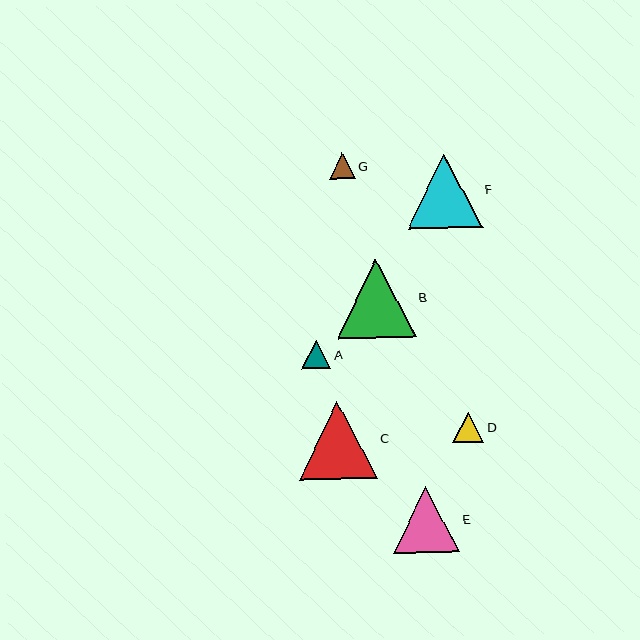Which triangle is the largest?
Triangle B is the largest with a size of approximately 79 pixels.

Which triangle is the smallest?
Triangle G is the smallest with a size of approximately 25 pixels.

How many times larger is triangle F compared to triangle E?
Triangle F is approximately 1.1 times the size of triangle E.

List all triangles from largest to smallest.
From largest to smallest: B, C, F, E, D, A, G.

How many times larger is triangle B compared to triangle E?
Triangle B is approximately 1.2 times the size of triangle E.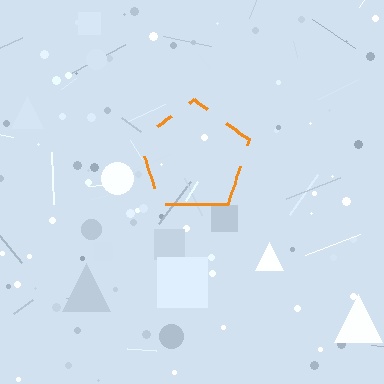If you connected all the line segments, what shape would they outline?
They would outline a pentagon.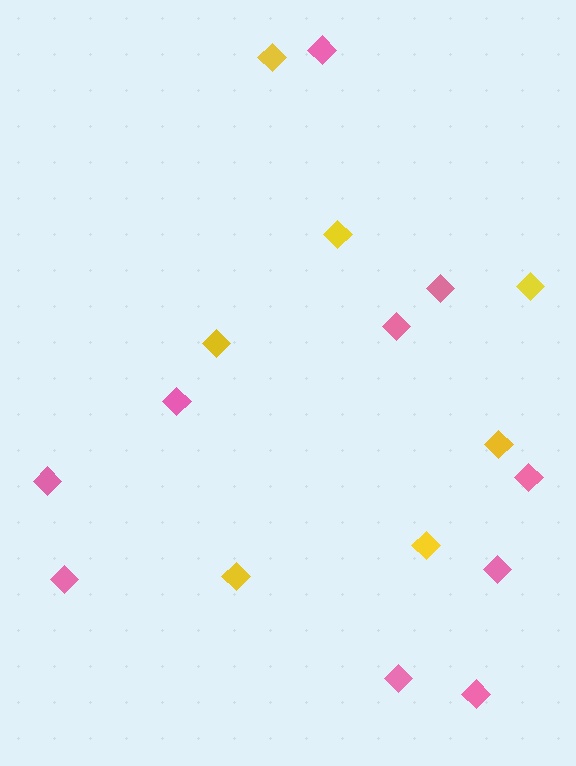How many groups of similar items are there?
There are 2 groups: one group of yellow diamonds (7) and one group of pink diamonds (10).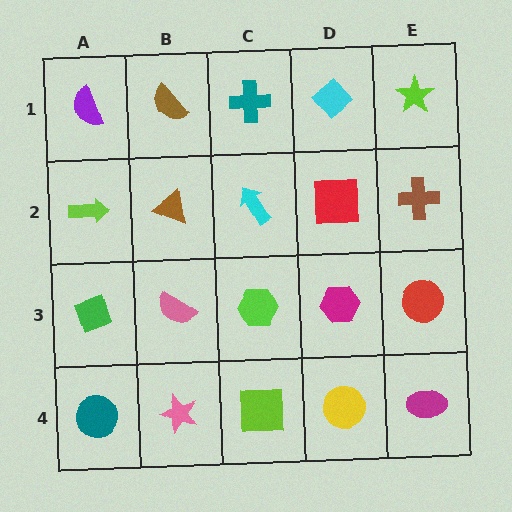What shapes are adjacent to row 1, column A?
A lime arrow (row 2, column A), a brown semicircle (row 1, column B).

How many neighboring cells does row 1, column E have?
2.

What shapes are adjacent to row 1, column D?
A red square (row 2, column D), a teal cross (row 1, column C), a lime star (row 1, column E).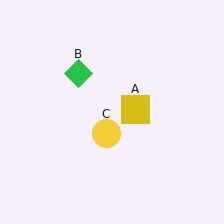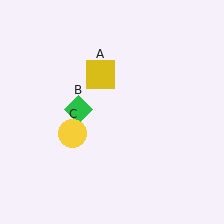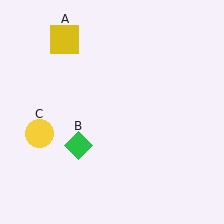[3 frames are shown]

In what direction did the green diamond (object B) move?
The green diamond (object B) moved down.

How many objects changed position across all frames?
3 objects changed position: yellow square (object A), green diamond (object B), yellow circle (object C).